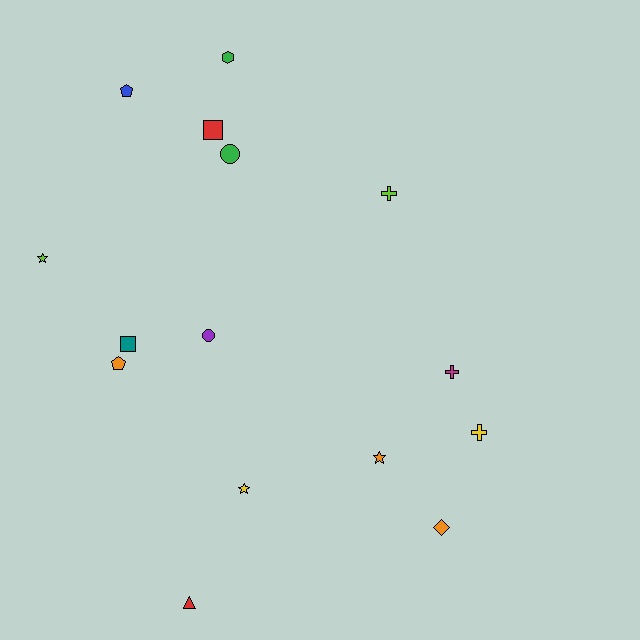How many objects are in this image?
There are 15 objects.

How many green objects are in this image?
There are 2 green objects.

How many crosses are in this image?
There are 3 crosses.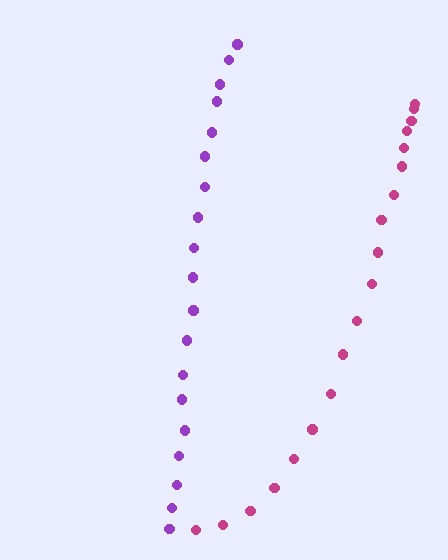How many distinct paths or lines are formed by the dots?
There are 2 distinct paths.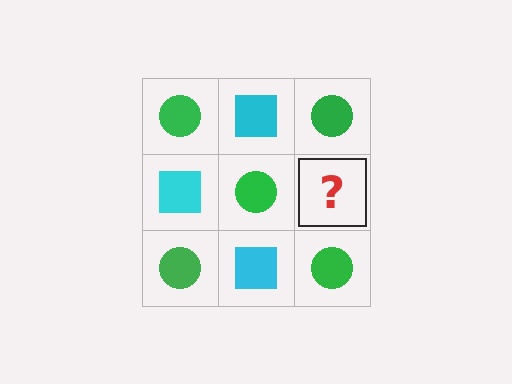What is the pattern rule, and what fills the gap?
The rule is that it alternates green circle and cyan square in a checkerboard pattern. The gap should be filled with a cyan square.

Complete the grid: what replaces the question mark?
The question mark should be replaced with a cyan square.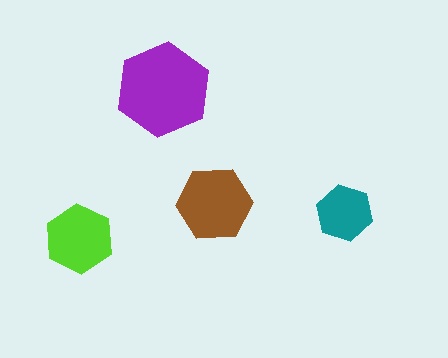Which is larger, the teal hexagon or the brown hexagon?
The brown one.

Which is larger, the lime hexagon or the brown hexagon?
The brown one.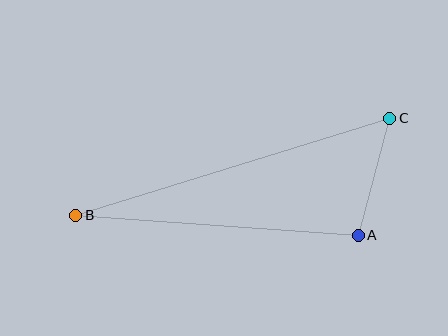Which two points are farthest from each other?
Points B and C are farthest from each other.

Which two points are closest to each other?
Points A and C are closest to each other.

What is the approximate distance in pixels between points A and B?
The distance between A and B is approximately 283 pixels.